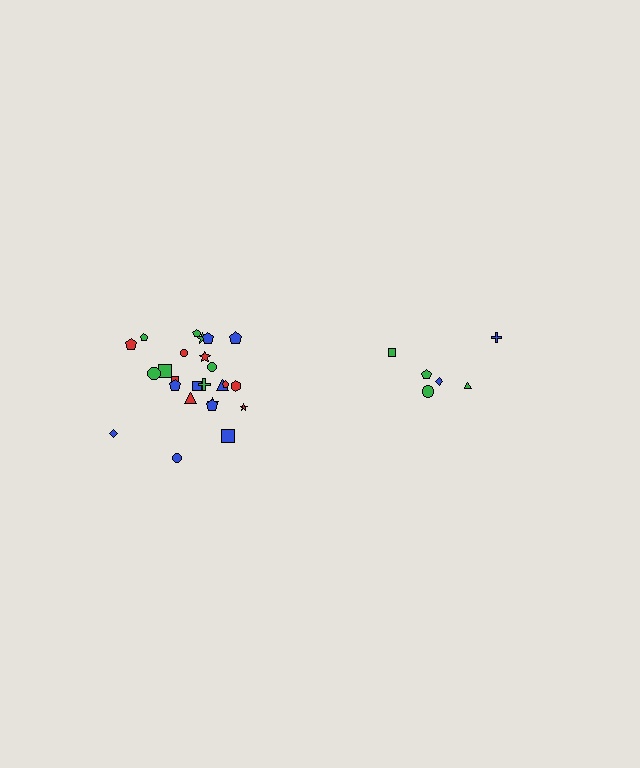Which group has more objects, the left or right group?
The left group.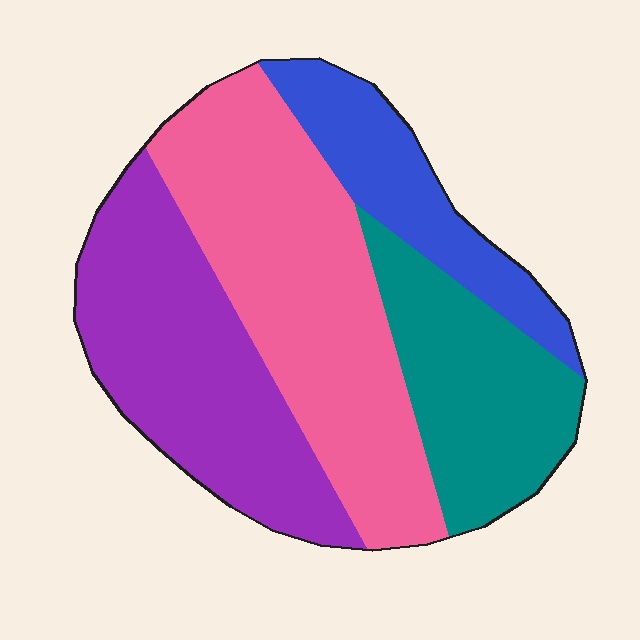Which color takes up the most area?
Pink, at roughly 35%.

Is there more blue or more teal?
Teal.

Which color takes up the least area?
Blue, at roughly 15%.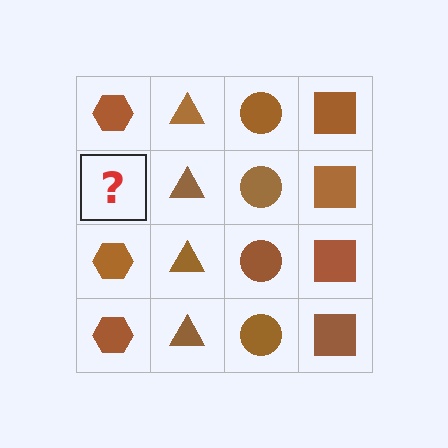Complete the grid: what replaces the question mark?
The question mark should be replaced with a brown hexagon.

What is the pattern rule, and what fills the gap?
The rule is that each column has a consistent shape. The gap should be filled with a brown hexagon.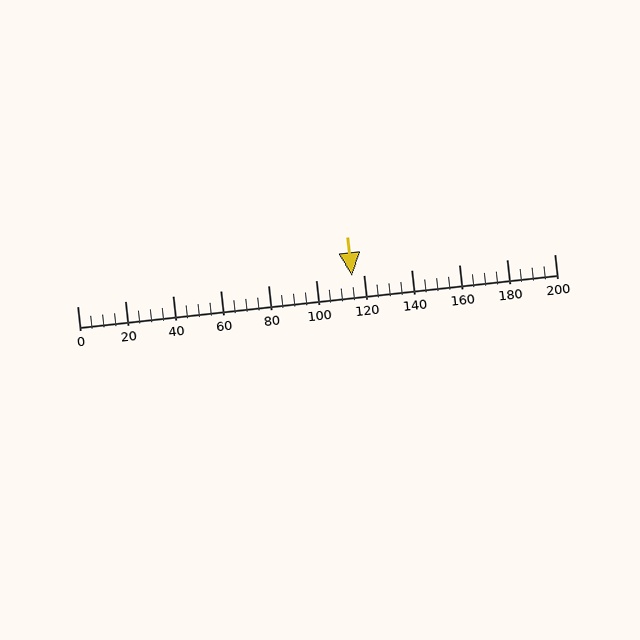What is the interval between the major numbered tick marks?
The major tick marks are spaced 20 units apart.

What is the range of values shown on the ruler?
The ruler shows values from 0 to 200.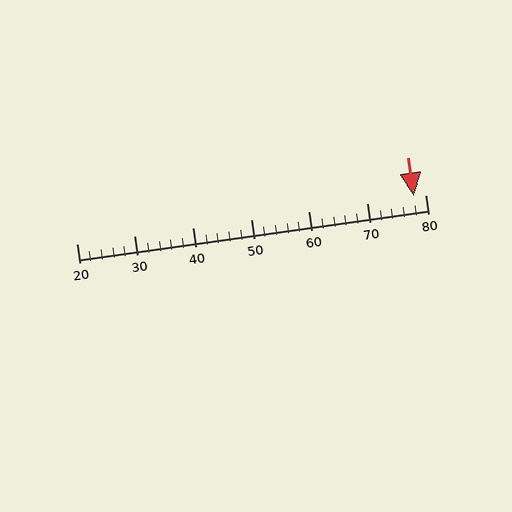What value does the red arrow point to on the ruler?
The red arrow points to approximately 78.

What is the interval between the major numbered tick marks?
The major tick marks are spaced 10 units apart.